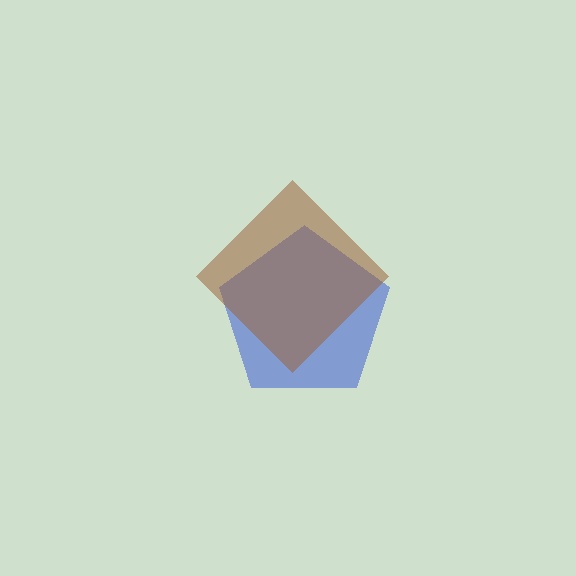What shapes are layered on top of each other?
The layered shapes are: a blue pentagon, a brown diamond.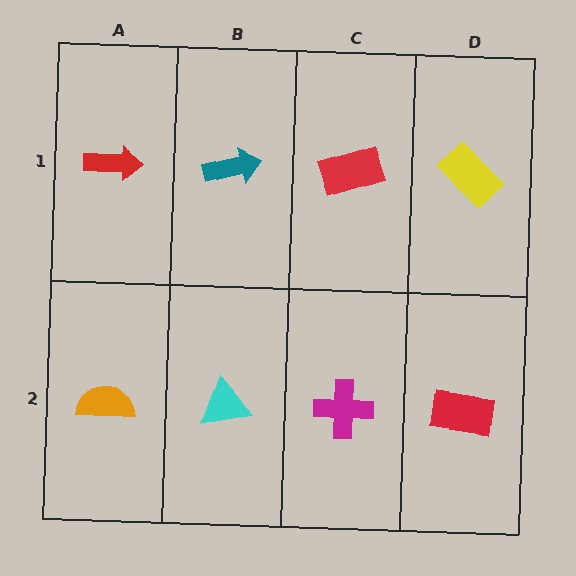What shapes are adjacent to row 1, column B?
A cyan triangle (row 2, column B), a red arrow (row 1, column A), a red rectangle (row 1, column C).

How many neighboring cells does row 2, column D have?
2.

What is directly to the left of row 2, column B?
An orange semicircle.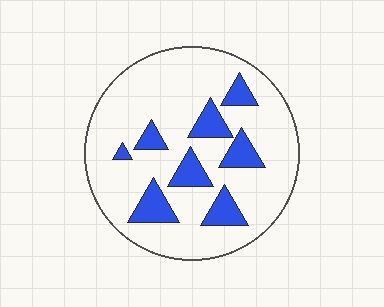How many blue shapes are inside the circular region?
8.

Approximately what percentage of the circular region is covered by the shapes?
Approximately 20%.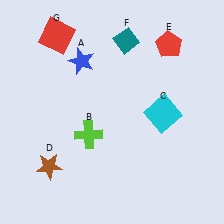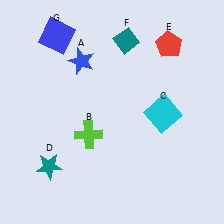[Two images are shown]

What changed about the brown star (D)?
In Image 1, D is brown. In Image 2, it changed to teal.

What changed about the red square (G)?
In Image 1, G is red. In Image 2, it changed to blue.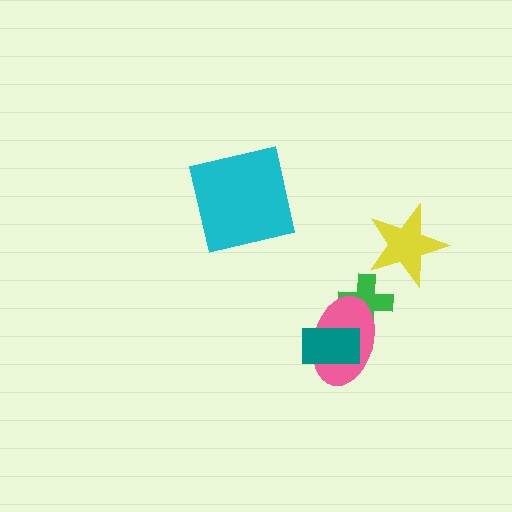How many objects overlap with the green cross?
1 object overlaps with the green cross.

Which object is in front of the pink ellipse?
The teal rectangle is in front of the pink ellipse.